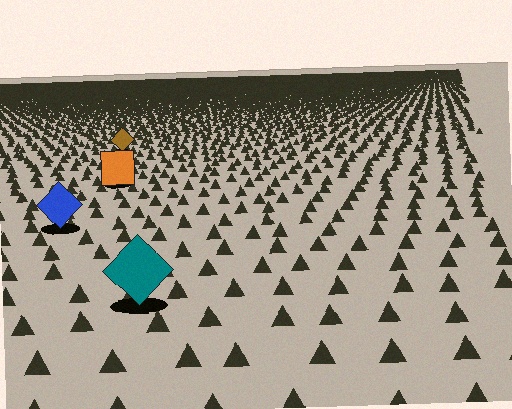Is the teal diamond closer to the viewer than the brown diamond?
Yes. The teal diamond is closer — you can tell from the texture gradient: the ground texture is coarser near it.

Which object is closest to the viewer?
The teal diamond is closest. The texture marks near it are larger and more spread out.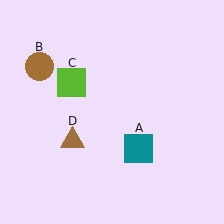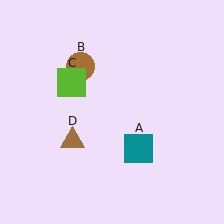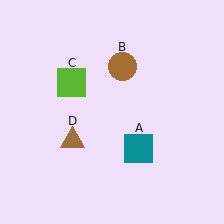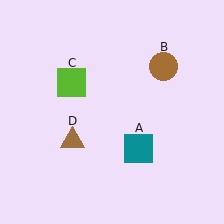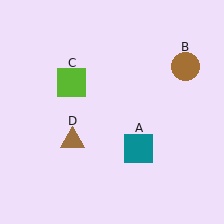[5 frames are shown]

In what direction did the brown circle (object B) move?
The brown circle (object B) moved right.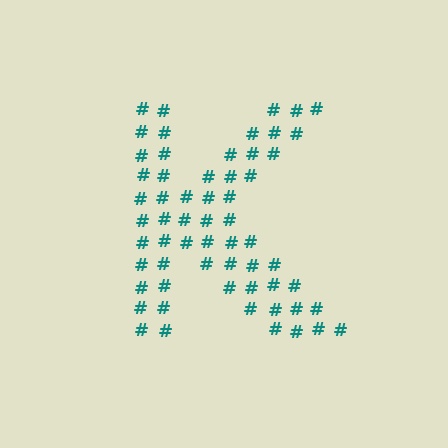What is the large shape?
The large shape is the letter K.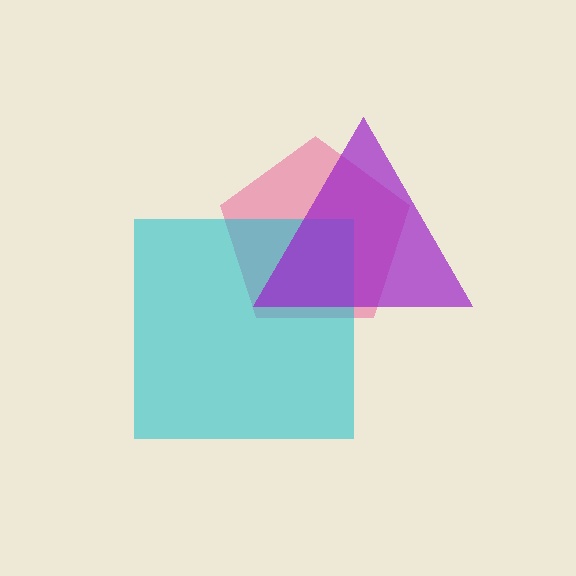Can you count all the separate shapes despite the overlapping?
Yes, there are 3 separate shapes.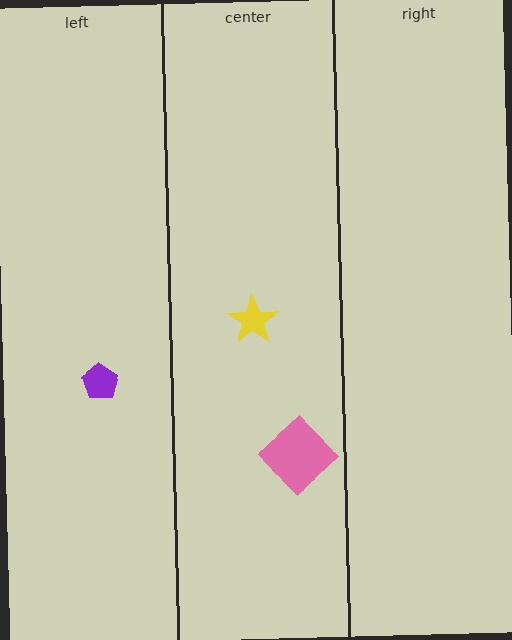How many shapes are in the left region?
1.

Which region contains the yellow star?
The center region.